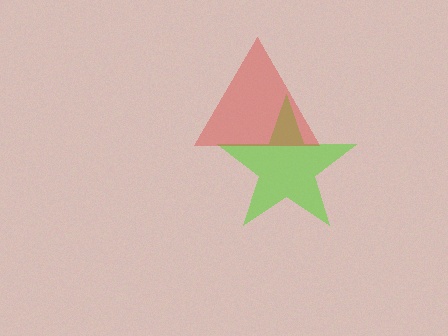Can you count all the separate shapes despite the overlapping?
Yes, there are 2 separate shapes.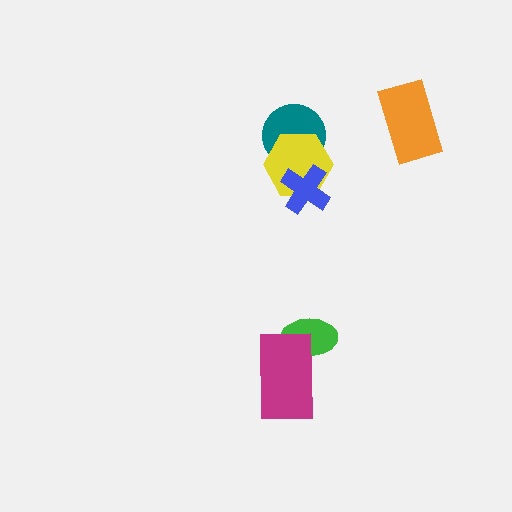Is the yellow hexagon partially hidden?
Yes, it is partially covered by another shape.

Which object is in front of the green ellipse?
The magenta rectangle is in front of the green ellipse.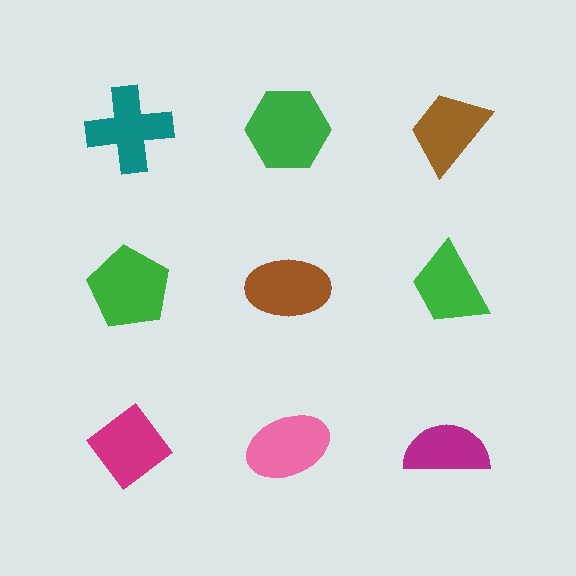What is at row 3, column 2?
A pink ellipse.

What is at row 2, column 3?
A green trapezoid.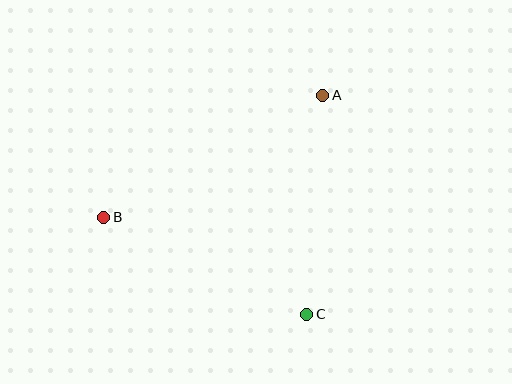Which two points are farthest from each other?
Points A and B are farthest from each other.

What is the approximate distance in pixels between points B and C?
The distance between B and C is approximately 225 pixels.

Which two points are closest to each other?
Points A and C are closest to each other.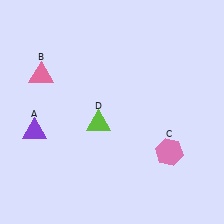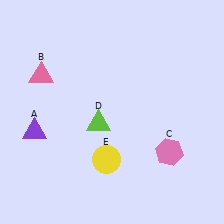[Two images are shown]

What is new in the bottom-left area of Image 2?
A yellow circle (E) was added in the bottom-left area of Image 2.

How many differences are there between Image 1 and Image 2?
There is 1 difference between the two images.